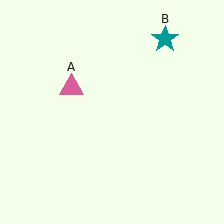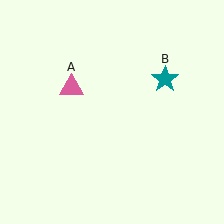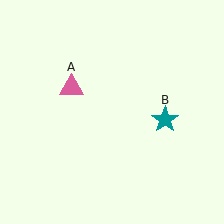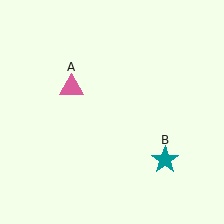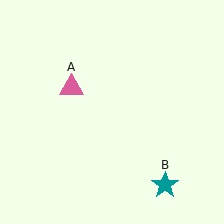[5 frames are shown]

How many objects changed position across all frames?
1 object changed position: teal star (object B).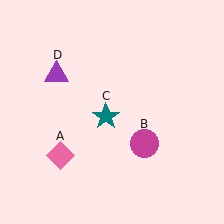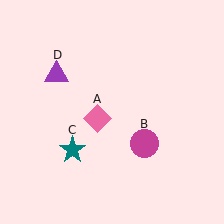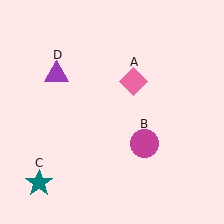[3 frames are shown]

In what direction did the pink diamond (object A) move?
The pink diamond (object A) moved up and to the right.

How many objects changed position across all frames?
2 objects changed position: pink diamond (object A), teal star (object C).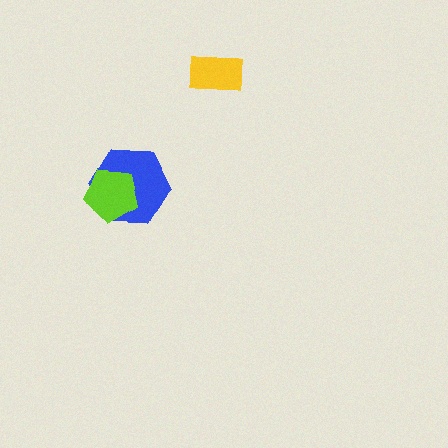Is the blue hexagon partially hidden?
Yes, it is partially covered by another shape.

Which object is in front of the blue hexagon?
The lime pentagon is in front of the blue hexagon.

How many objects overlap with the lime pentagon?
1 object overlaps with the lime pentagon.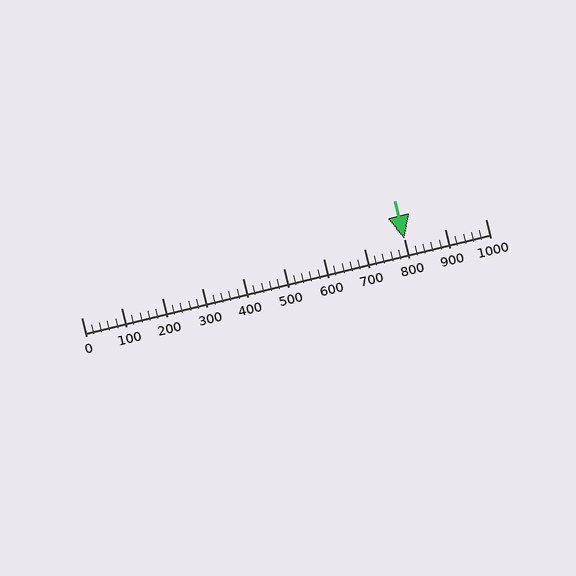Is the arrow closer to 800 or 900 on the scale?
The arrow is closer to 800.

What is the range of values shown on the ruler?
The ruler shows values from 0 to 1000.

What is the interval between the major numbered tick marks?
The major tick marks are spaced 100 units apart.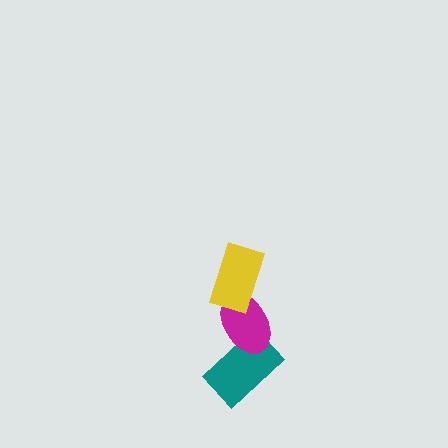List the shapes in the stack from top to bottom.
From top to bottom: the yellow rectangle, the magenta ellipse, the teal rectangle.